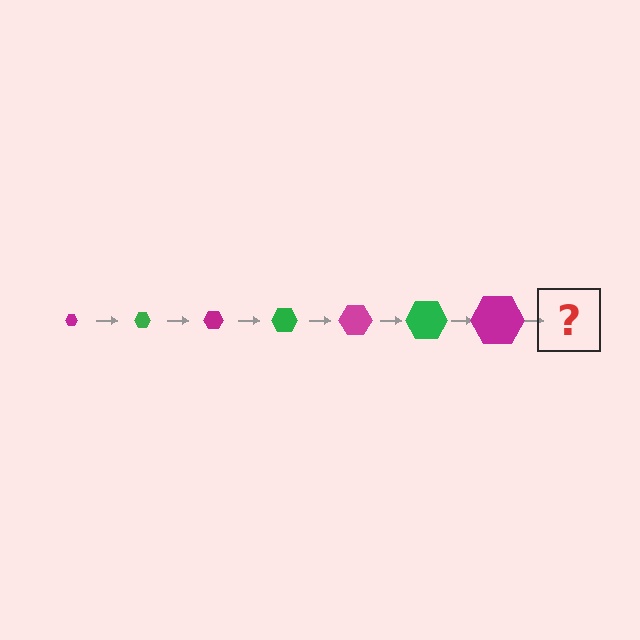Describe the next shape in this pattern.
It should be a green hexagon, larger than the previous one.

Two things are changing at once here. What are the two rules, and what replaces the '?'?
The two rules are that the hexagon grows larger each step and the color cycles through magenta and green. The '?' should be a green hexagon, larger than the previous one.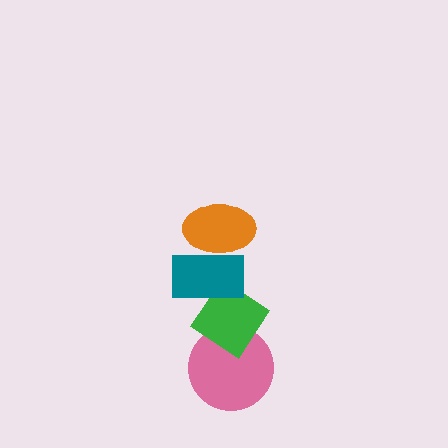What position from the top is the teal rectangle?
The teal rectangle is 2nd from the top.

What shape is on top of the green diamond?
The teal rectangle is on top of the green diamond.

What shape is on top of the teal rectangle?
The orange ellipse is on top of the teal rectangle.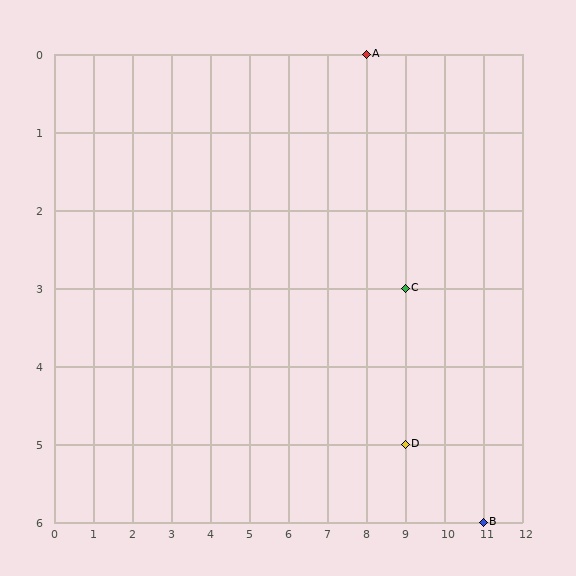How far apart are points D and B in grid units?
Points D and B are 2 columns and 1 row apart (about 2.2 grid units diagonally).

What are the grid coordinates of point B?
Point B is at grid coordinates (11, 6).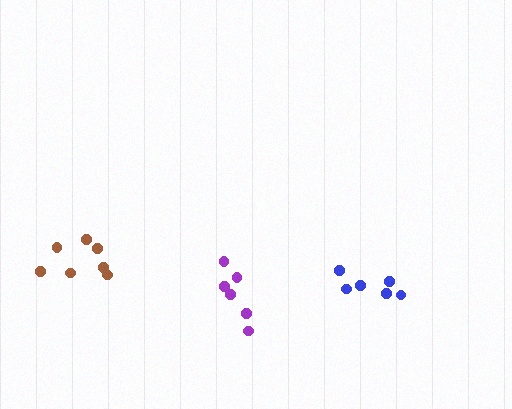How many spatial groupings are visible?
There are 3 spatial groupings.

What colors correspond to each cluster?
The clusters are colored: blue, brown, purple.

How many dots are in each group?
Group 1: 6 dots, Group 2: 7 dots, Group 3: 6 dots (19 total).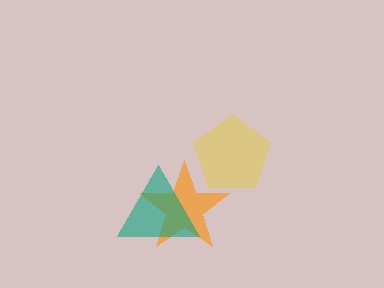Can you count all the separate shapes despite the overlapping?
Yes, there are 3 separate shapes.